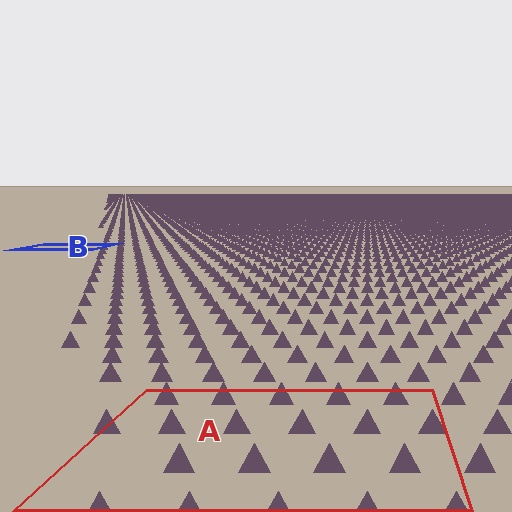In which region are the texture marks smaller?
The texture marks are smaller in region B, because it is farther away.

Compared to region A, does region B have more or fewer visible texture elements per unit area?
Region B has more texture elements per unit area — they are packed more densely because it is farther away.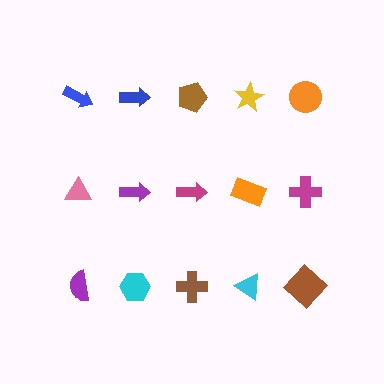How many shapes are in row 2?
5 shapes.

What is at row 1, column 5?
An orange circle.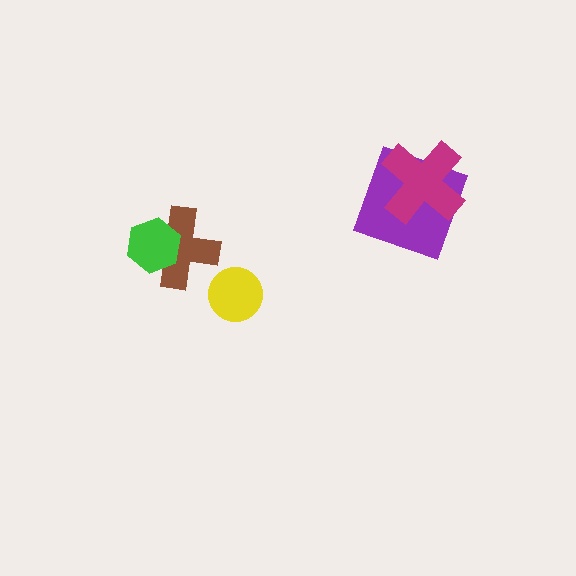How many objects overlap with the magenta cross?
1 object overlaps with the magenta cross.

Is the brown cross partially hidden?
Yes, it is partially covered by another shape.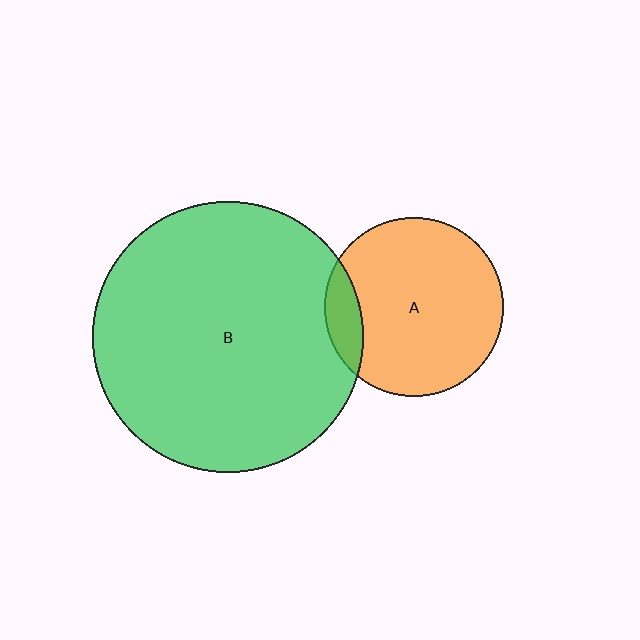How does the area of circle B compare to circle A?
Approximately 2.3 times.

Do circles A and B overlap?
Yes.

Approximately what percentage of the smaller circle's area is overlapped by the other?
Approximately 10%.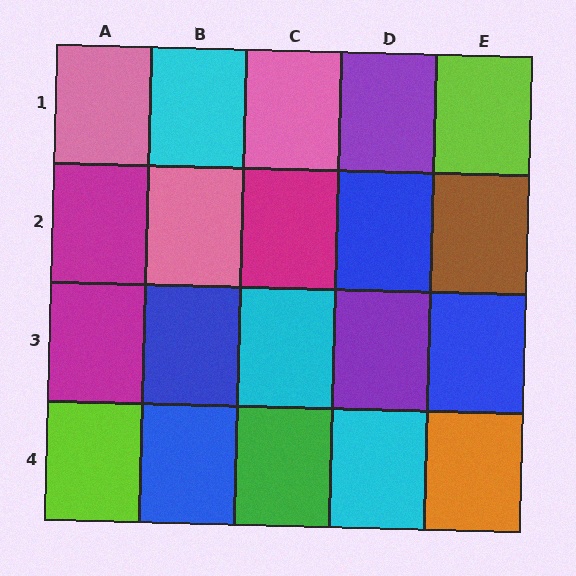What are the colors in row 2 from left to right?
Magenta, pink, magenta, blue, brown.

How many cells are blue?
4 cells are blue.